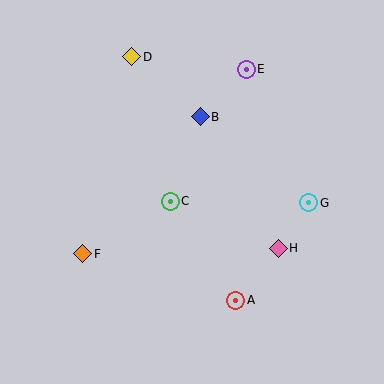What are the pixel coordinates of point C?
Point C is at (170, 201).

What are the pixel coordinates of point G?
Point G is at (309, 203).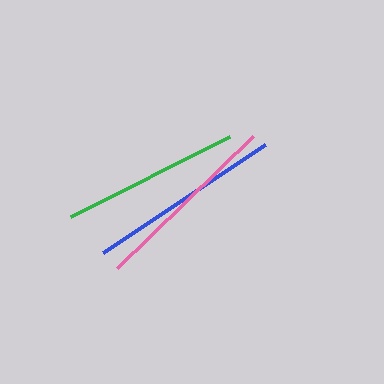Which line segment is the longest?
The blue line is the longest at approximately 194 pixels.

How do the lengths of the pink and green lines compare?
The pink and green lines are approximately the same length.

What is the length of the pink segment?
The pink segment is approximately 190 pixels long.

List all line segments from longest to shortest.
From longest to shortest: blue, pink, green.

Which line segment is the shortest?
The green line is the shortest at approximately 178 pixels.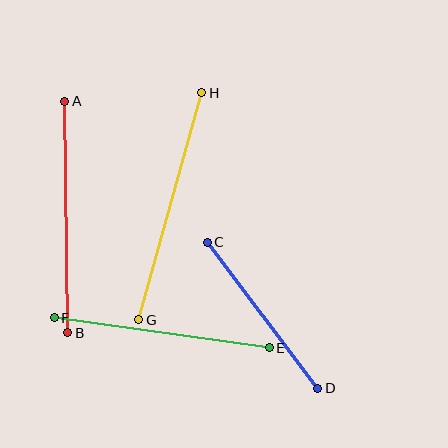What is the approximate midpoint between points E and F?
The midpoint is at approximately (162, 333) pixels.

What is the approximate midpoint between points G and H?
The midpoint is at approximately (170, 206) pixels.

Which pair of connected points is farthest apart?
Points G and H are farthest apart.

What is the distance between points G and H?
The distance is approximately 236 pixels.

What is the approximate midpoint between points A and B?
The midpoint is at approximately (66, 217) pixels.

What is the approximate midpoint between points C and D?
The midpoint is at approximately (262, 315) pixels.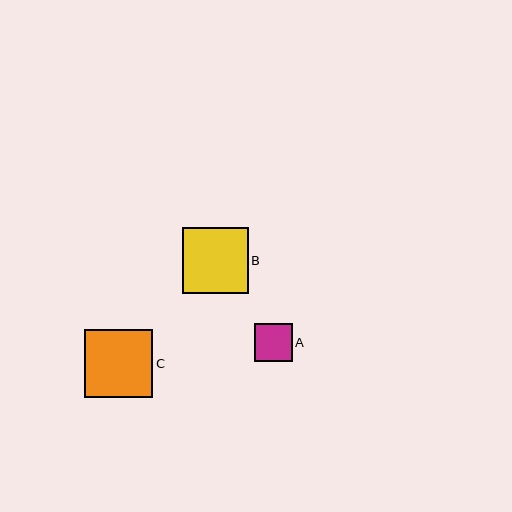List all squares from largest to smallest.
From largest to smallest: C, B, A.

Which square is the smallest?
Square A is the smallest with a size of approximately 38 pixels.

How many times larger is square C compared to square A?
Square C is approximately 1.8 times the size of square A.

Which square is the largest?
Square C is the largest with a size of approximately 68 pixels.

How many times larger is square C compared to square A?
Square C is approximately 1.8 times the size of square A.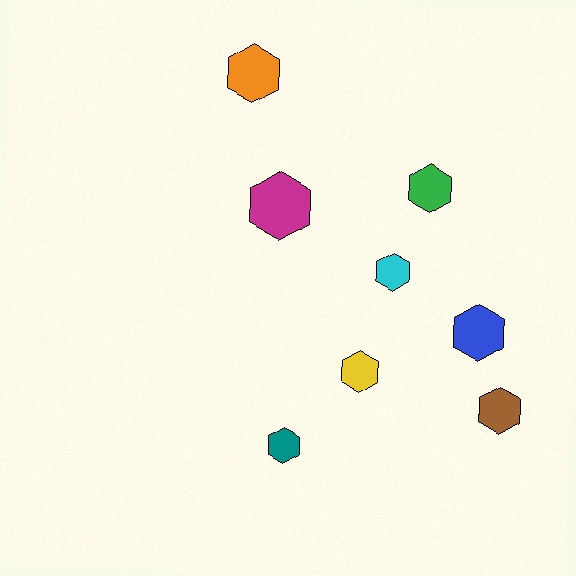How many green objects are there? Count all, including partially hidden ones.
There is 1 green object.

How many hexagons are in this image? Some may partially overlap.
There are 8 hexagons.